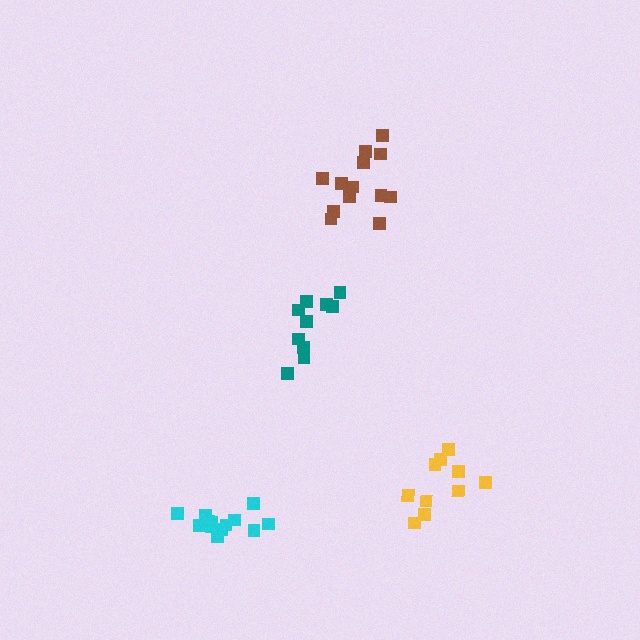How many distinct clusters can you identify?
There are 4 distinct clusters.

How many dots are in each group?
Group 1: 14 dots, Group 2: 10 dots, Group 3: 13 dots, Group 4: 10 dots (47 total).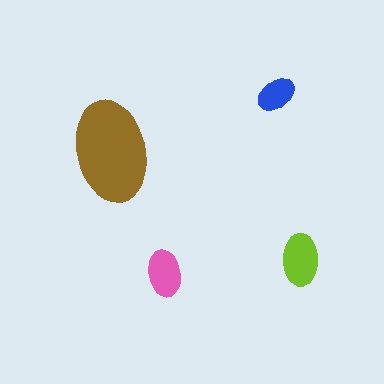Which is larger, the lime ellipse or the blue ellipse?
The lime one.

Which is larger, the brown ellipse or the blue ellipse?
The brown one.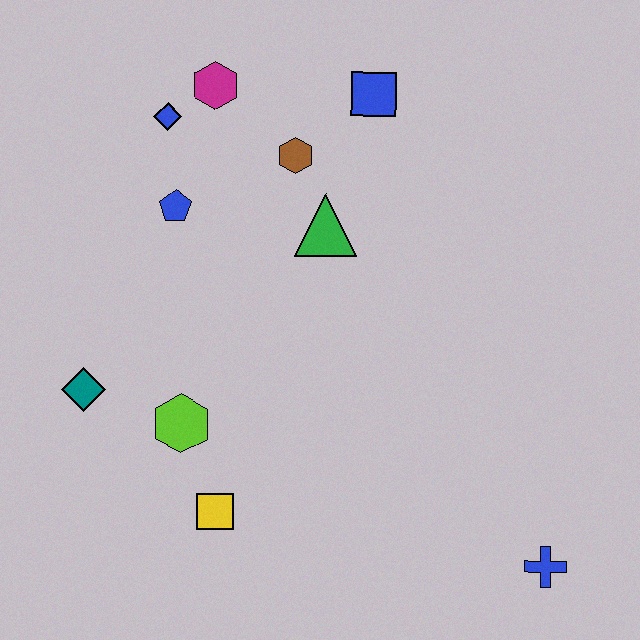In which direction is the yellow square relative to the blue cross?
The yellow square is to the left of the blue cross.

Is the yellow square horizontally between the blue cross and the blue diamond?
Yes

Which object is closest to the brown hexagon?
The green triangle is closest to the brown hexagon.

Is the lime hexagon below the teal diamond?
Yes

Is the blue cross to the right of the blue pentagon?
Yes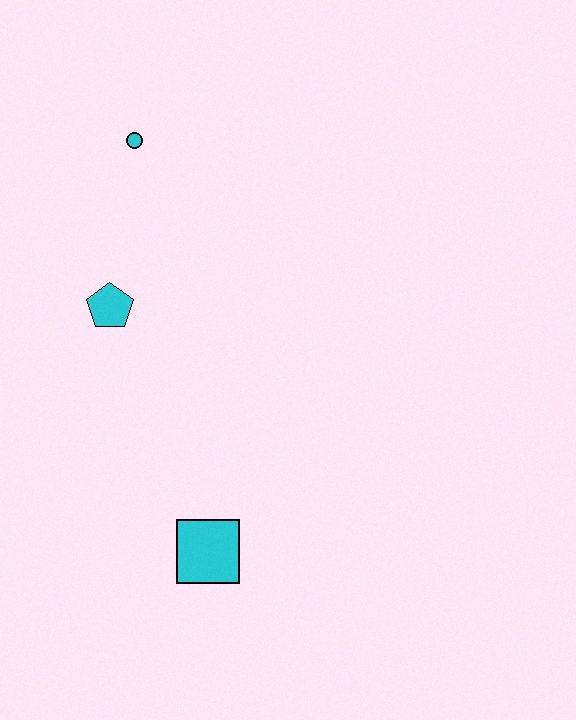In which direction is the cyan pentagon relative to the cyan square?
The cyan pentagon is above the cyan square.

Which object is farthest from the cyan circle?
The cyan square is farthest from the cyan circle.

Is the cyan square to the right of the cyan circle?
Yes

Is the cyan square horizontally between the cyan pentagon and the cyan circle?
No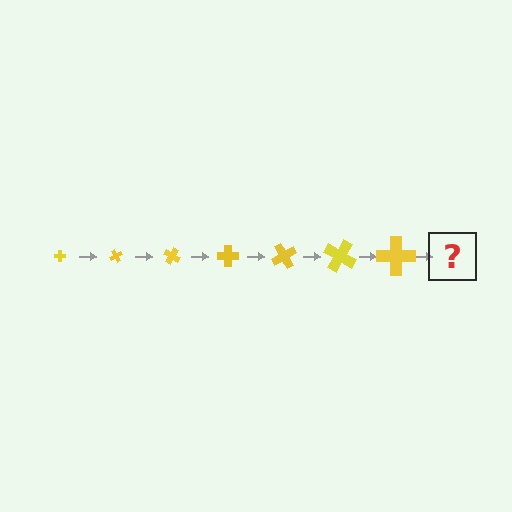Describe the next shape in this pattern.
It should be a cross, larger than the previous one and rotated 420 degrees from the start.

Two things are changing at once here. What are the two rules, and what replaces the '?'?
The two rules are that the cross grows larger each step and it rotates 60 degrees each step. The '?' should be a cross, larger than the previous one and rotated 420 degrees from the start.